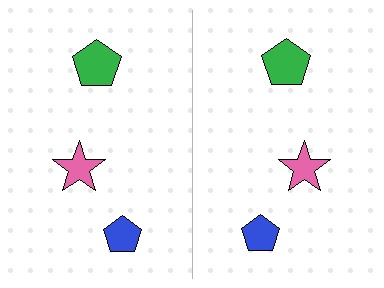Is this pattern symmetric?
Yes, this pattern has bilateral (reflection) symmetry.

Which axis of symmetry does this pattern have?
The pattern has a vertical axis of symmetry running through the center of the image.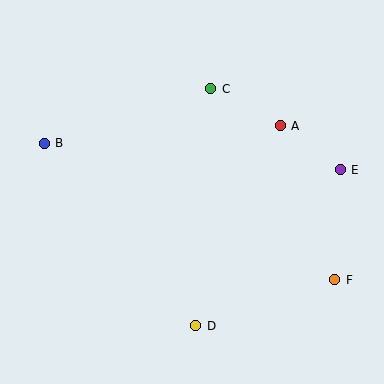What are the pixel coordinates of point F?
Point F is at (335, 280).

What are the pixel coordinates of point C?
Point C is at (211, 89).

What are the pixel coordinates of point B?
Point B is at (44, 143).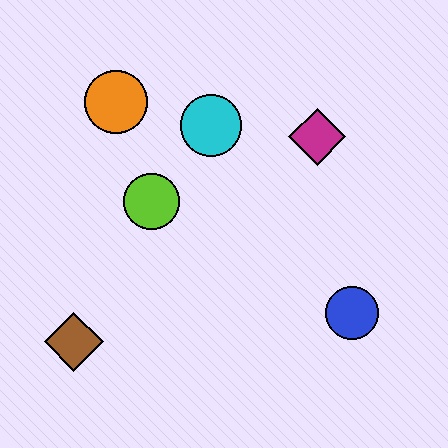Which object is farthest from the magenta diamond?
The brown diamond is farthest from the magenta diamond.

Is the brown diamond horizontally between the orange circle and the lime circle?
No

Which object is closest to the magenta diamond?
The cyan circle is closest to the magenta diamond.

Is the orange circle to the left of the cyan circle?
Yes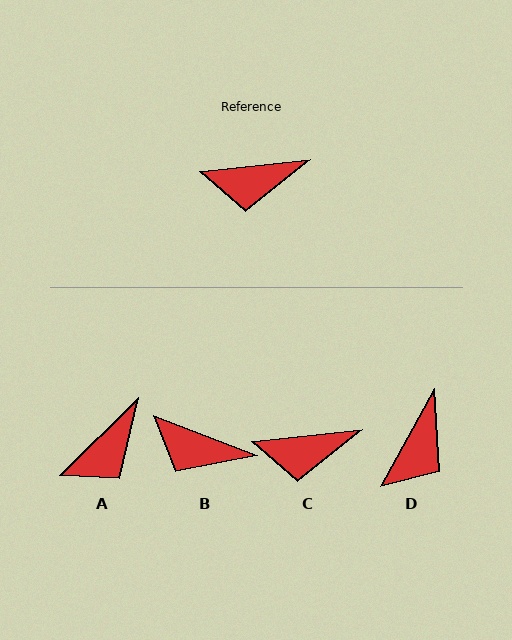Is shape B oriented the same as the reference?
No, it is off by about 27 degrees.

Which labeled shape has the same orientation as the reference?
C.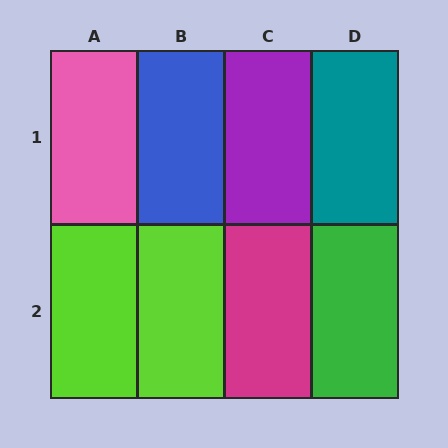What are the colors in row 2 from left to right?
Lime, lime, magenta, green.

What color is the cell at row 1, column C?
Purple.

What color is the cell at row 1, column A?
Pink.